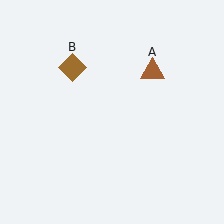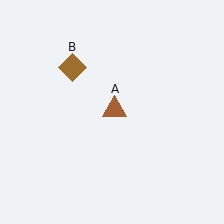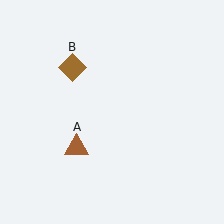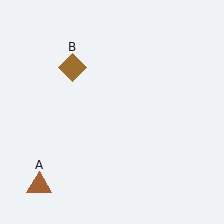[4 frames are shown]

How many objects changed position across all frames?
1 object changed position: brown triangle (object A).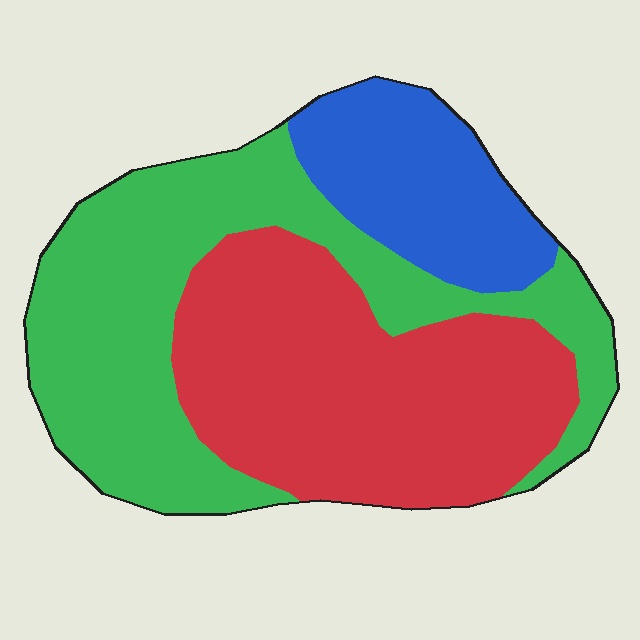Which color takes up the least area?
Blue, at roughly 20%.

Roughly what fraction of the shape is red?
Red takes up between a quarter and a half of the shape.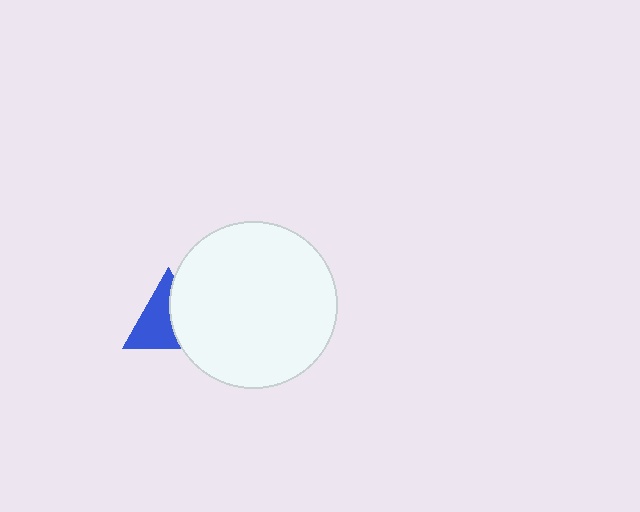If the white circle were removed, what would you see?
You would see the complete blue triangle.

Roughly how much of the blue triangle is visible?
About half of it is visible (roughly 57%).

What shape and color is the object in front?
The object in front is a white circle.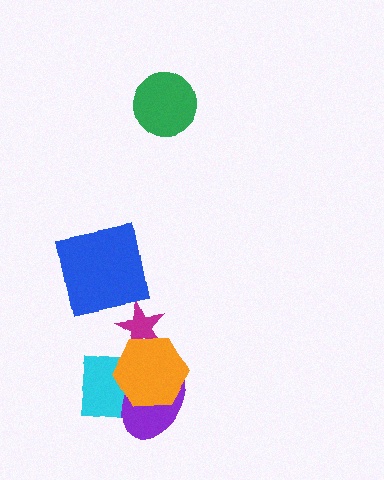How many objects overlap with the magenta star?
1 object overlaps with the magenta star.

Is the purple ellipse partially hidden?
Yes, it is partially covered by another shape.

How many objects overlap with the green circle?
0 objects overlap with the green circle.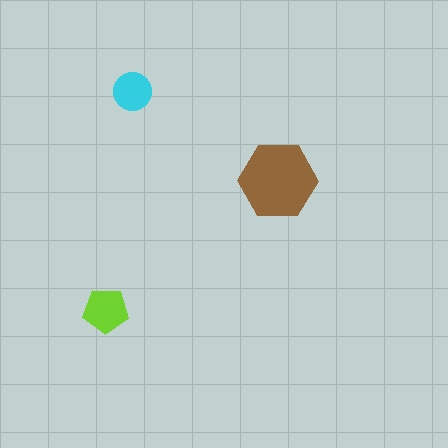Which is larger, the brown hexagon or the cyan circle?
The brown hexagon.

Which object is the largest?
The brown hexagon.